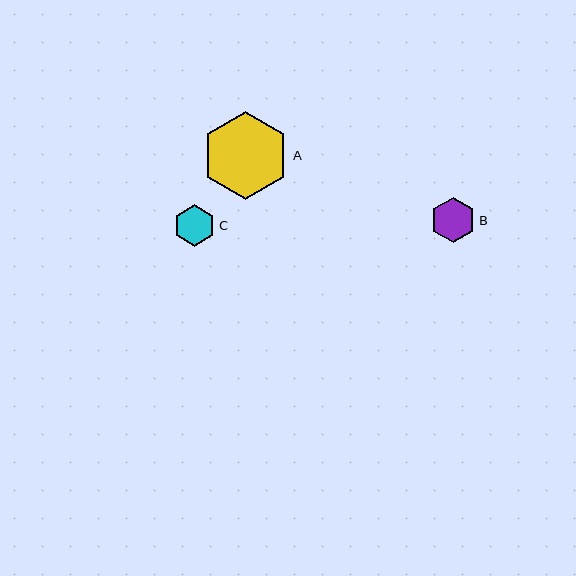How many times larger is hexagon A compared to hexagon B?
Hexagon A is approximately 1.9 times the size of hexagon B.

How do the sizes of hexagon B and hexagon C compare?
Hexagon B and hexagon C are approximately the same size.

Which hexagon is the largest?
Hexagon A is the largest with a size of approximately 88 pixels.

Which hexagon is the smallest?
Hexagon C is the smallest with a size of approximately 41 pixels.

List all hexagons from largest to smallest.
From largest to smallest: A, B, C.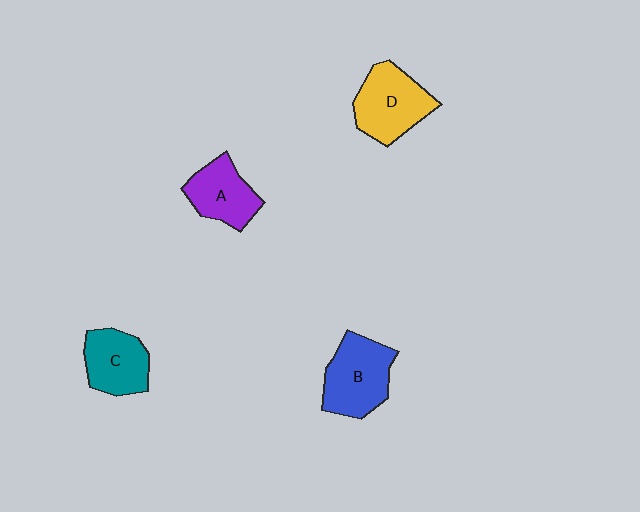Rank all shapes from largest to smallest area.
From largest to smallest: B (blue), D (yellow), C (teal), A (purple).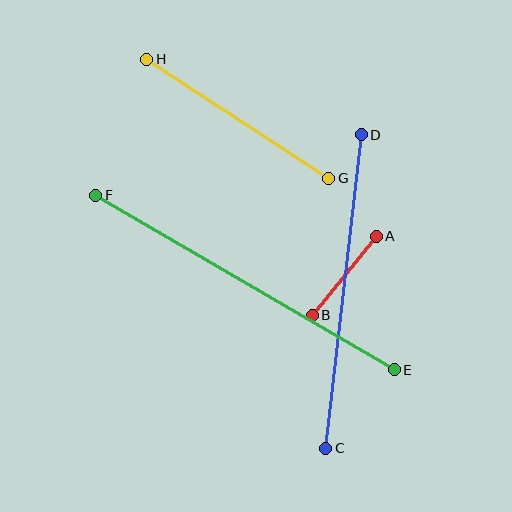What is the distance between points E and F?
The distance is approximately 346 pixels.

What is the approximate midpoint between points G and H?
The midpoint is at approximately (238, 119) pixels.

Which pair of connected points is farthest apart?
Points E and F are farthest apart.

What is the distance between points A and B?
The distance is approximately 102 pixels.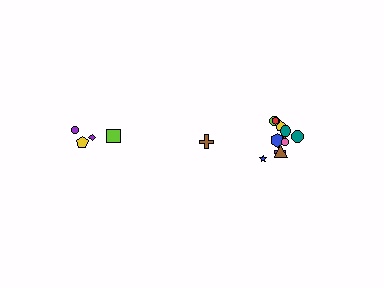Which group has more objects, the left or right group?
The right group.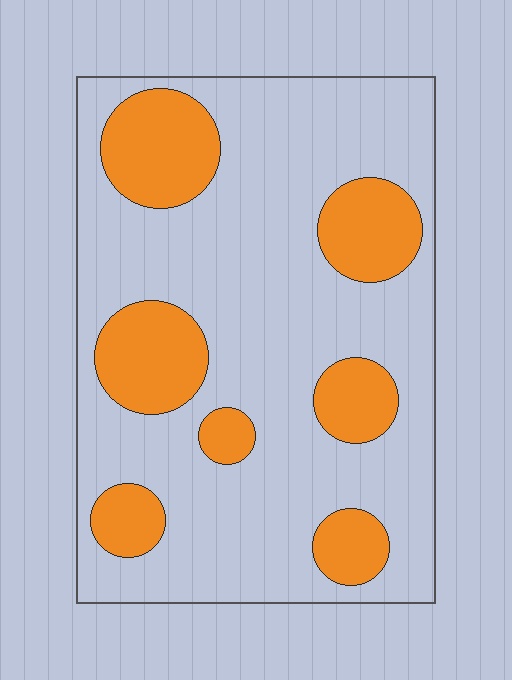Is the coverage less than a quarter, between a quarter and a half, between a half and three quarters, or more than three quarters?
Between a quarter and a half.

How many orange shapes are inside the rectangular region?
7.